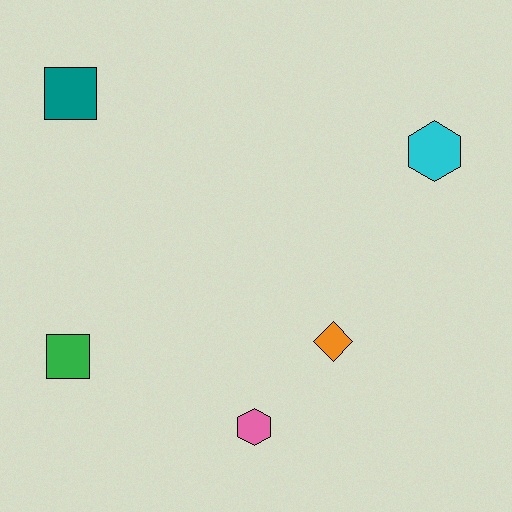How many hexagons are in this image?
There are 2 hexagons.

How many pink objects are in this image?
There is 1 pink object.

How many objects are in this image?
There are 5 objects.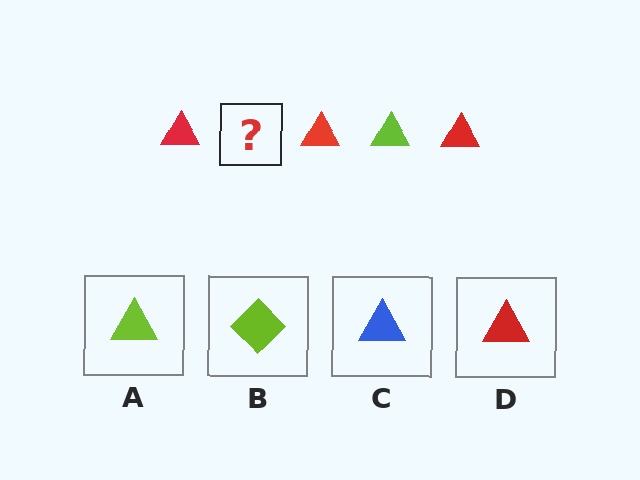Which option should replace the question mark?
Option A.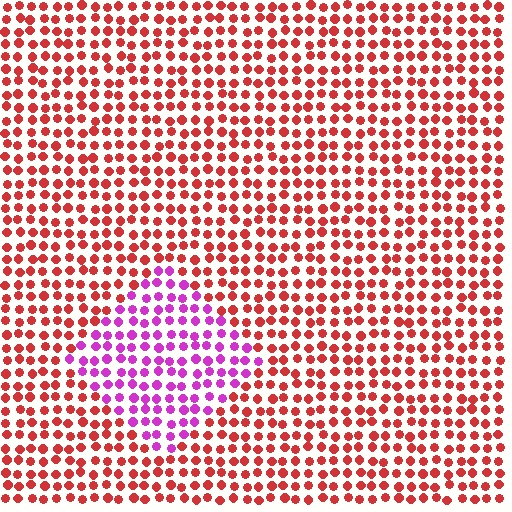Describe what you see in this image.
The image is filled with small red elements in a uniform arrangement. A diamond-shaped region is visible where the elements are tinted to a slightly different hue, forming a subtle color boundary.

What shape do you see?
I see a diamond.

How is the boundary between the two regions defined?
The boundary is defined purely by a slight shift in hue (about 57 degrees). Spacing, size, and orientation are identical on both sides.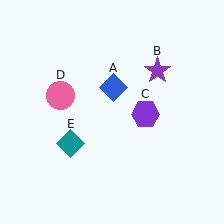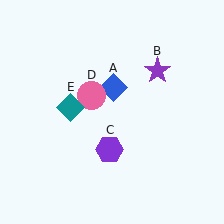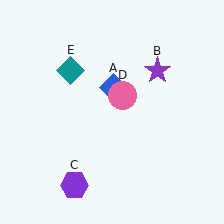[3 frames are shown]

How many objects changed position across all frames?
3 objects changed position: purple hexagon (object C), pink circle (object D), teal diamond (object E).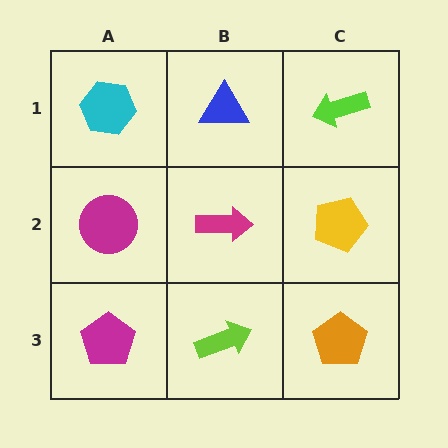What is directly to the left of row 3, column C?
A lime arrow.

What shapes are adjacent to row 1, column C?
A yellow pentagon (row 2, column C), a blue triangle (row 1, column B).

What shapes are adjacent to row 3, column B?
A magenta arrow (row 2, column B), a magenta pentagon (row 3, column A), an orange pentagon (row 3, column C).